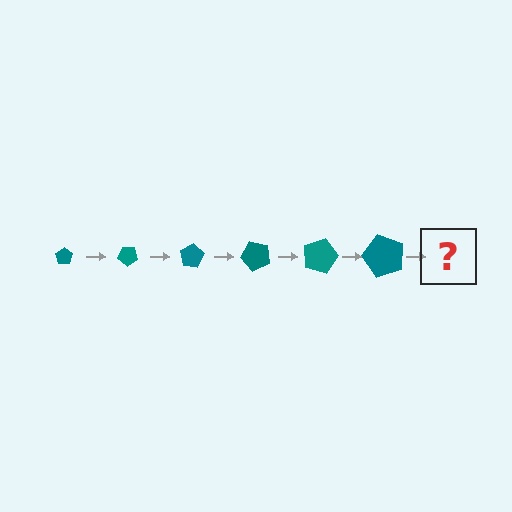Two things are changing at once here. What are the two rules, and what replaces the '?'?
The two rules are that the pentagon grows larger each step and it rotates 40 degrees each step. The '?' should be a pentagon, larger than the previous one and rotated 240 degrees from the start.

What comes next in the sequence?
The next element should be a pentagon, larger than the previous one and rotated 240 degrees from the start.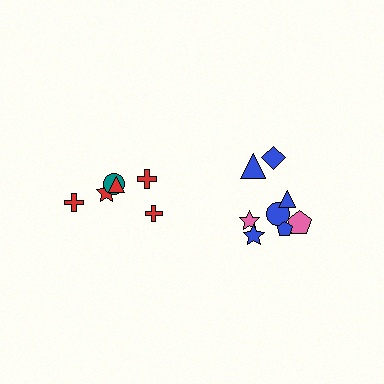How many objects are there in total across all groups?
There are 14 objects.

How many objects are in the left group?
There are 6 objects.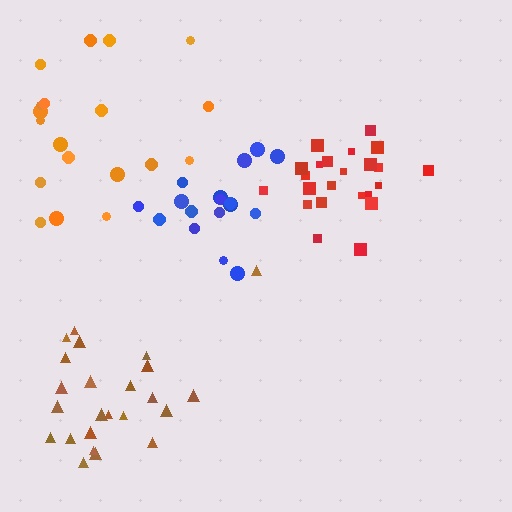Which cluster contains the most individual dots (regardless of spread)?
Brown (24).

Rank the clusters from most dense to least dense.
red, brown, blue, orange.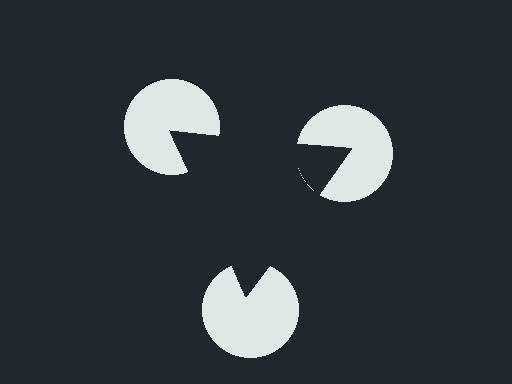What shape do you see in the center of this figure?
An illusory triangle — its edges are inferred from the aligned wedge cuts in the pac-man discs, not physically drawn.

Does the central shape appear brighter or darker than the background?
It typically appears slightly darker than the background, even though no actual brightness change is drawn.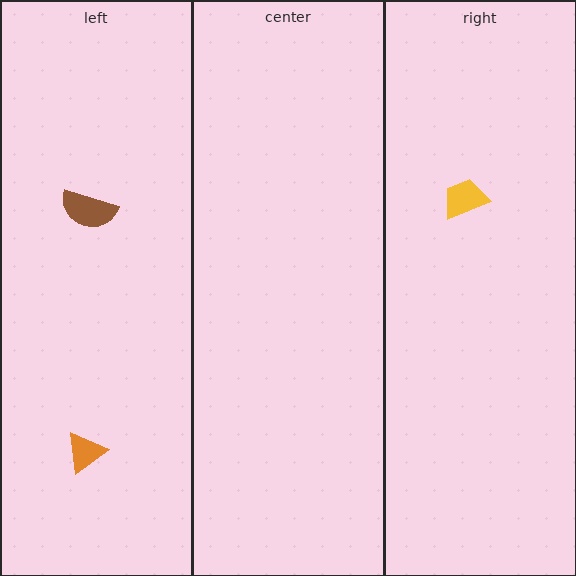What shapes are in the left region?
The brown semicircle, the orange triangle.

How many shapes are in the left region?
2.